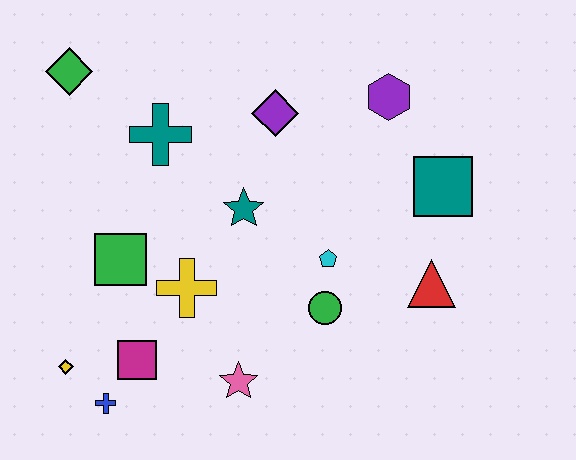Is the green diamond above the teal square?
Yes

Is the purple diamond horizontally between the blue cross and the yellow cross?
No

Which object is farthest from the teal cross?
The red triangle is farthest from the teal cross.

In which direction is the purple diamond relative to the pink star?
The purple diamond is above the pink star.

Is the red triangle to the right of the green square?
Yes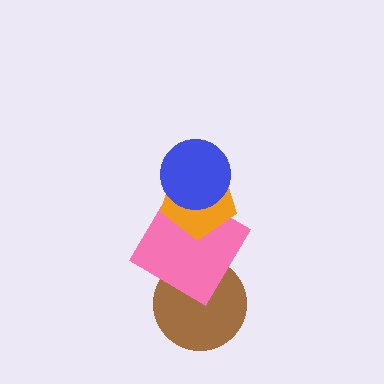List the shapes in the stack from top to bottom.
From top to bottom: the blue circle, the orange pentagon, the pink diamond, the brown circle.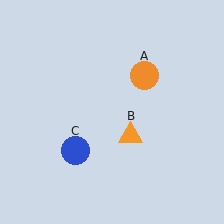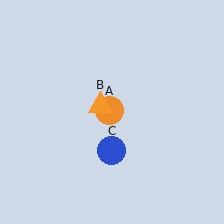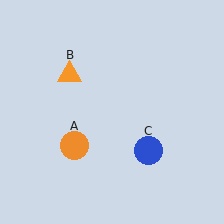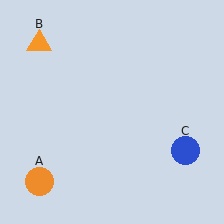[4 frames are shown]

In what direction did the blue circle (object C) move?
The blue circle (object C) moved right.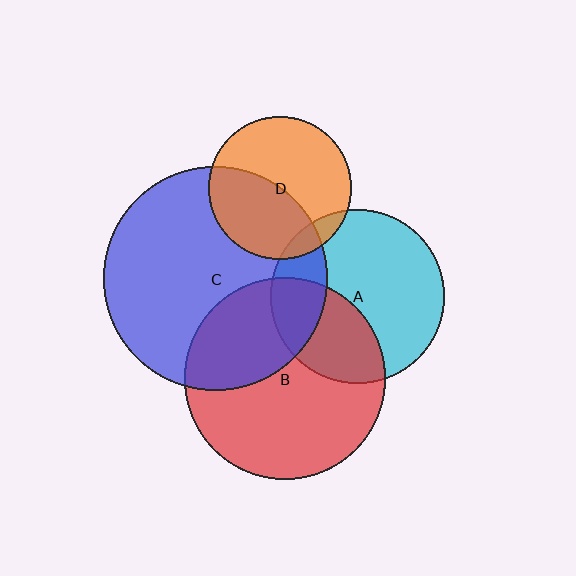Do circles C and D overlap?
Yes.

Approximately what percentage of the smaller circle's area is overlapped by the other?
Approximately 45%.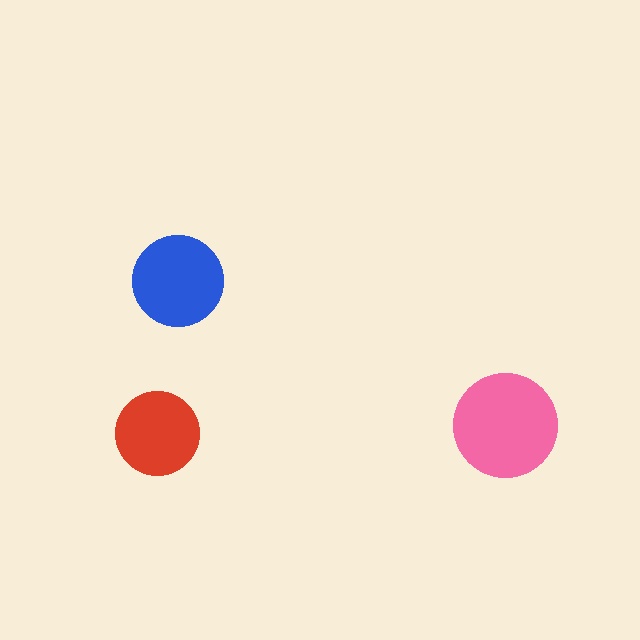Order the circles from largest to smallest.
the pink one, the blue one, the red one.